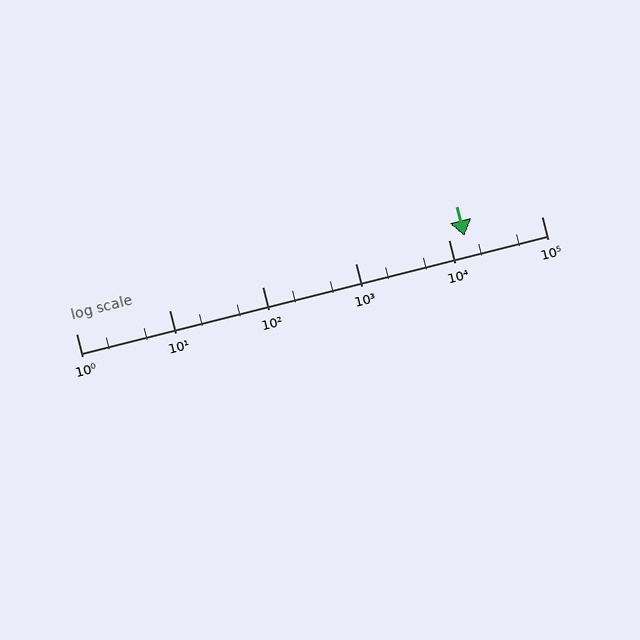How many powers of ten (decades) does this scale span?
The scale spans 5 decades, from 1 to 100000.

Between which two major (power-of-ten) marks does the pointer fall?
The pointer is between 10000 and 100000.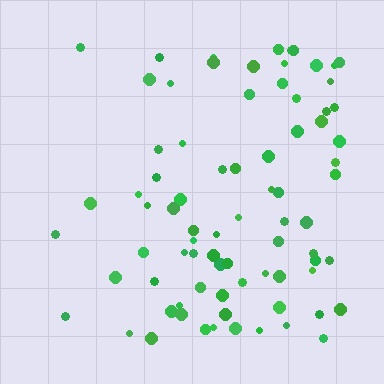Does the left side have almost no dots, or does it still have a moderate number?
Still a moderate number, just noticeably fewer than the right.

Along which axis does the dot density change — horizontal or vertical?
Horizontal.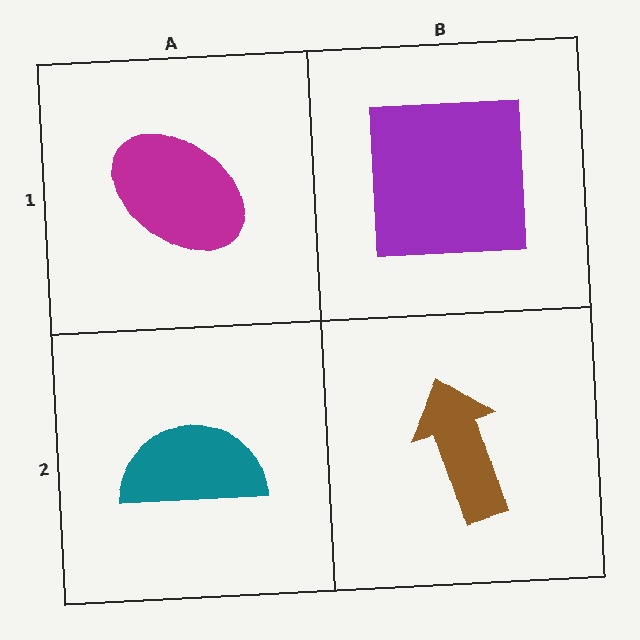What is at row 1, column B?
A purple square.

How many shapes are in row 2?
2 shapes.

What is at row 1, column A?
A magenta ellipse.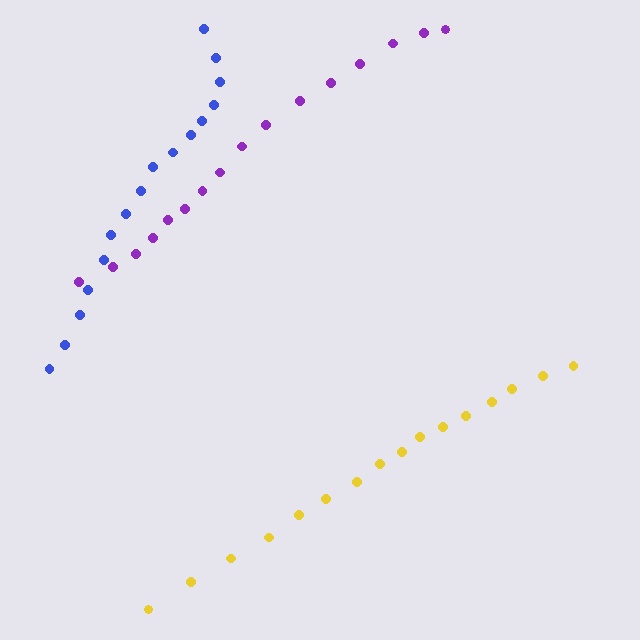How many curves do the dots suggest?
There are 3 distinct paths.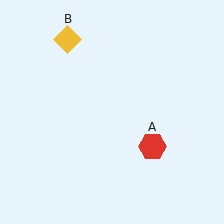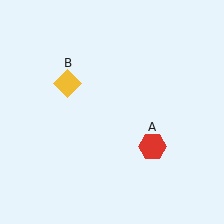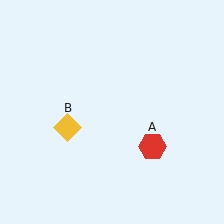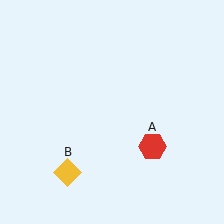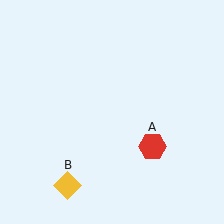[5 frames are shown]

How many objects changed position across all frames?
1 object changed position: yellow diamond (object B).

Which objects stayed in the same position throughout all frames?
Red hexagon (object A) remained stationary.